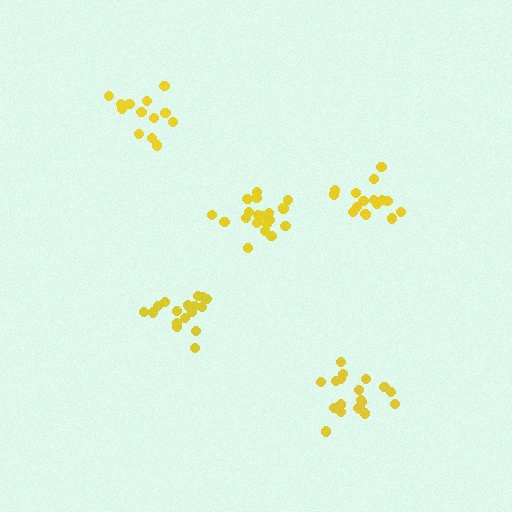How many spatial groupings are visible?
There are 5 spatial groupings.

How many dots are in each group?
Group 1: 18 dots, Group 2: 16 dots, Group 3: 19 dots, Group 4: 19 dots, Group 5: 13 dots (85 total).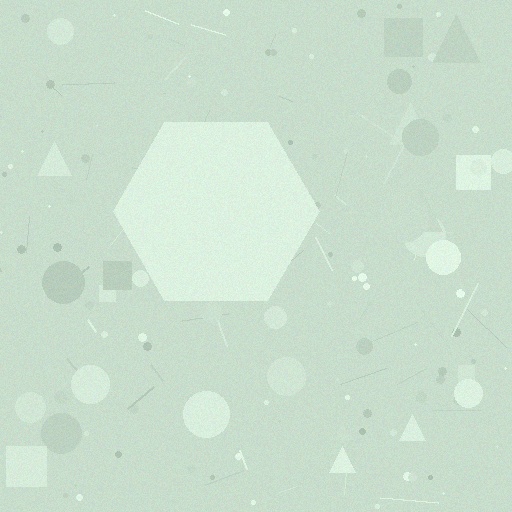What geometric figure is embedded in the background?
A hexagon is embedded in the background.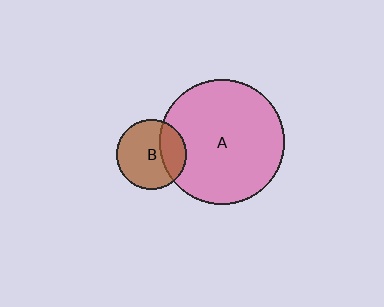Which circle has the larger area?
Circle A (pink).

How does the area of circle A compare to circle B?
Approximately 3.2 times.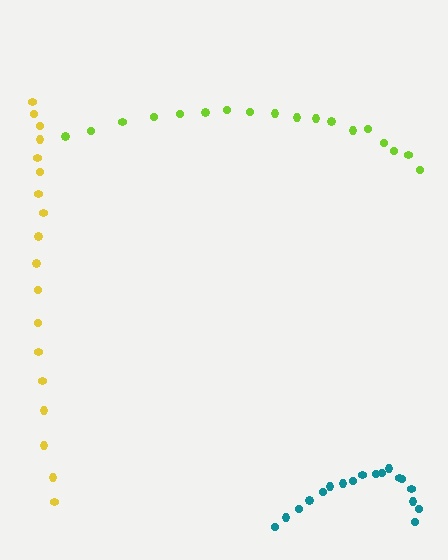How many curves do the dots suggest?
There are 3 distinct paths.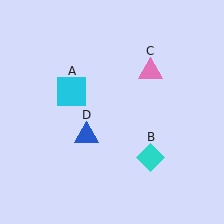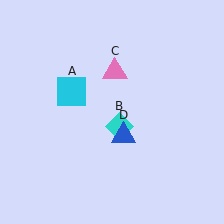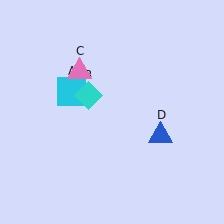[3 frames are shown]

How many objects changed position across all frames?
3 objects changed position: cyan diamond (object B), pink triangle (object C), blue triangle (object D).